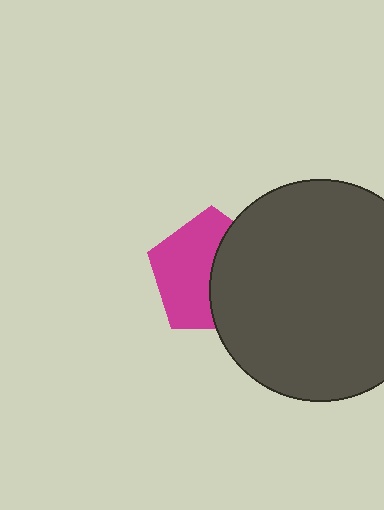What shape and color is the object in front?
The object in front is a dark gray circle.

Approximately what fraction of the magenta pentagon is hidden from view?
Roughly 45% of the magenta pentagon is hidden behind the dark gray circle.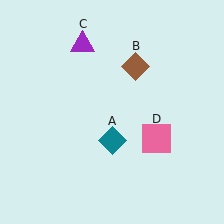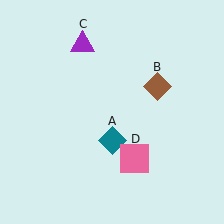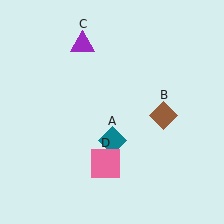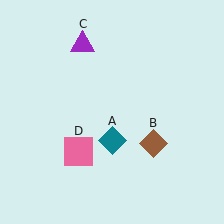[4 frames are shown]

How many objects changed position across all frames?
2 objects changed position: brown diamond (object B), pink square (object D).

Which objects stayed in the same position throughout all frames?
Teal diamond (object A) and purple triangle (object C) remained stationary.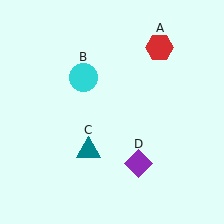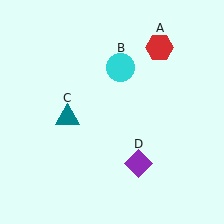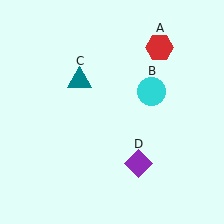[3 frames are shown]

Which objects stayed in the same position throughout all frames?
Red hexagon (object A) and purple diamond (object D) remained stationary.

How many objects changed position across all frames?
2 objects changed position: cyan circle (object B), teal triangle (object C).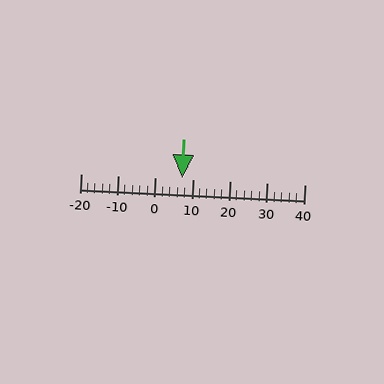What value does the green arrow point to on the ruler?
The green arrow points to approximately 7.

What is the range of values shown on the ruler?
The ruler shows values from -20 to 40.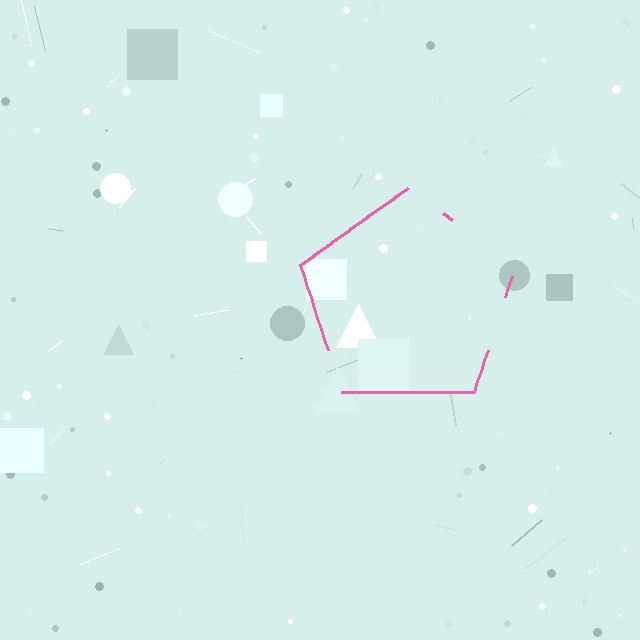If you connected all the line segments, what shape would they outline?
They would outline a pentagon.